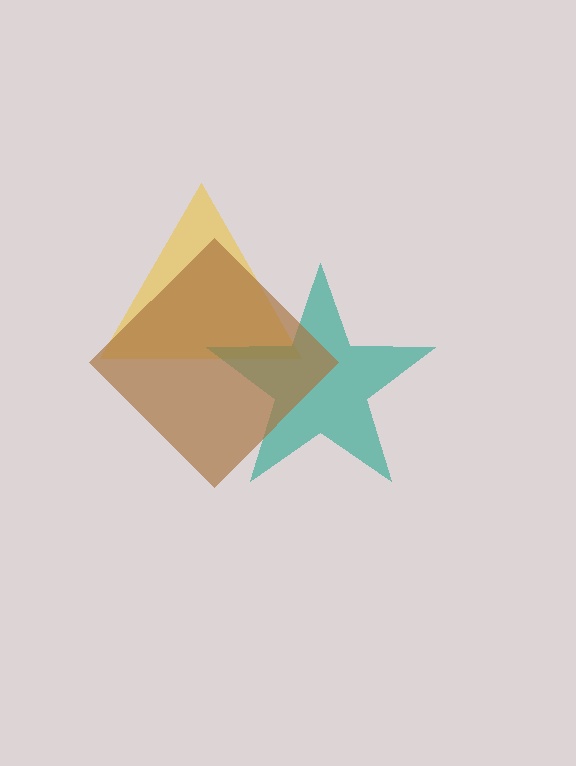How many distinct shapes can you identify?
There are 3 distinct shapes: a yellow triangle, a teal star, a brown diamond.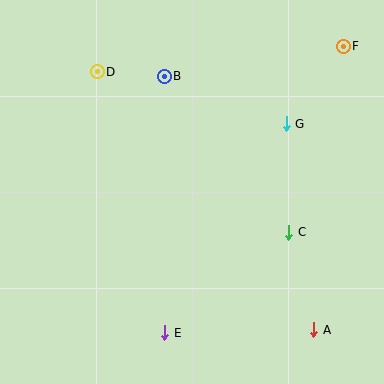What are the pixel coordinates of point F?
Point F is at (343, 46).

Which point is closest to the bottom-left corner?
Point E is closest to the bottom-left corner.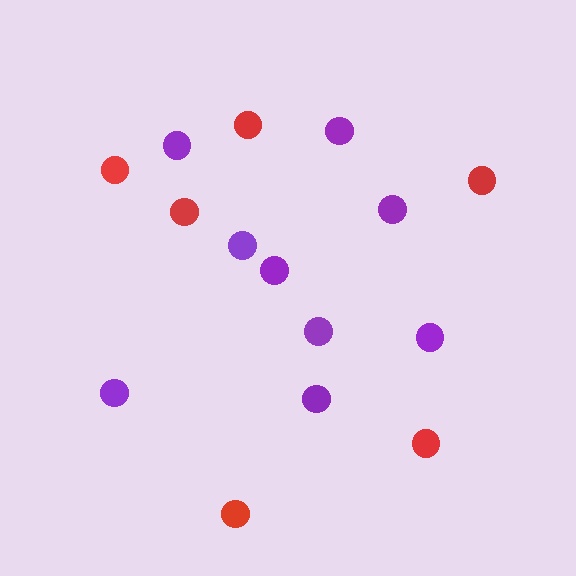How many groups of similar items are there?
There are 2 groups: one group of red circles (6) and one group of purple circles (9).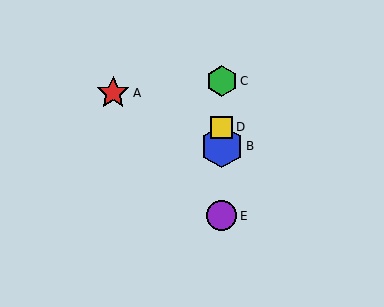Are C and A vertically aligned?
No, C is at x≈222 and A is at x≈113.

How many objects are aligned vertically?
4 objects (B, C, D, E) are aligned vertically.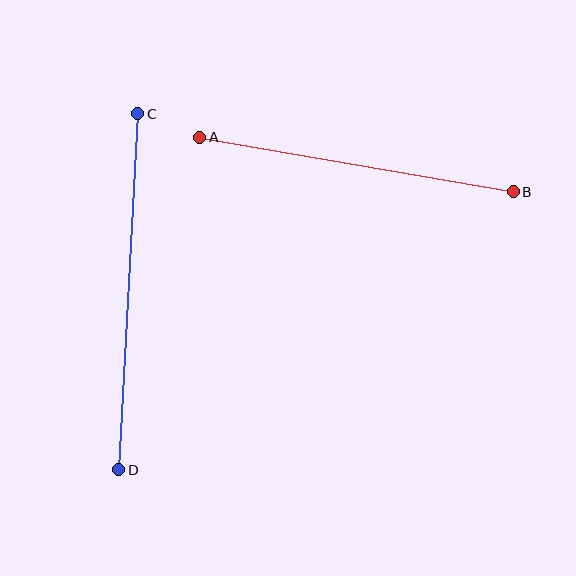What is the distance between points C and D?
The distance is approximately 356 pixels.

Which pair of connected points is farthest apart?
Points C and D are farthest apart.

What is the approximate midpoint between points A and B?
The midpoint is at approximately (357, 165) pixels.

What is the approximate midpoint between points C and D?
The midpoint is at approximately (128, 292) pixels.